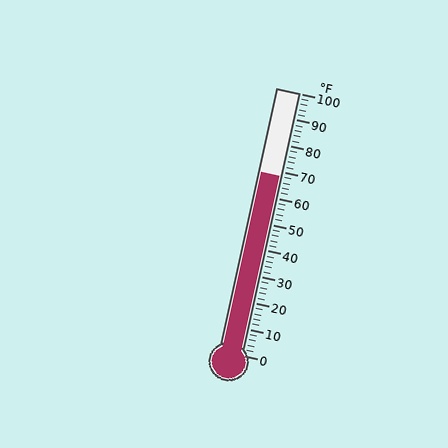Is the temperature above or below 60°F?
The temperature is above 60°F.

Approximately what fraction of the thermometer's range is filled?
The thermometer is filled to approximately 70% of its range.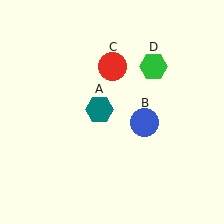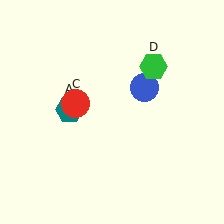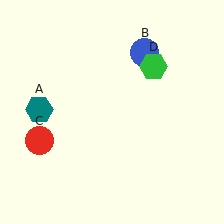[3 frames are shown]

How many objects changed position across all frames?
3 objects changed position: teal hexagon (object A), blue circle (object B), red circle (object C).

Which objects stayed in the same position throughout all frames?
Green hexagon (object D) remained stationary.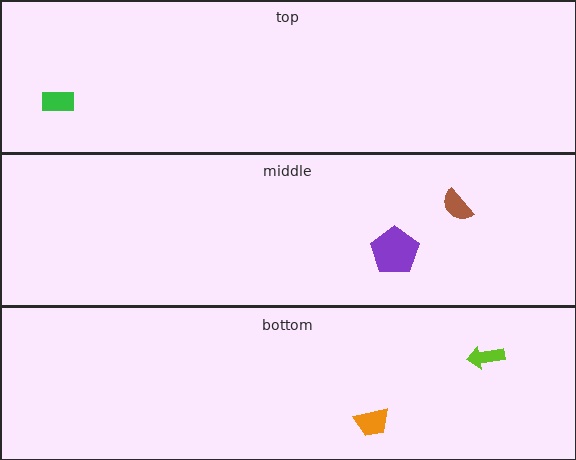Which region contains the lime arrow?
The bottom region.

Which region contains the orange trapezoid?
The bottom region.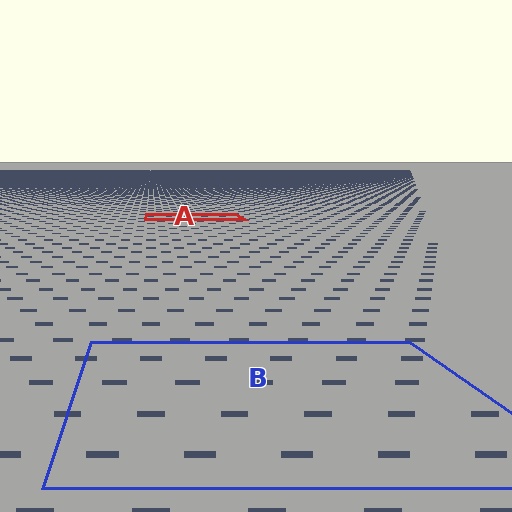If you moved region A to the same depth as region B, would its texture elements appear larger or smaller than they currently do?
They would appear larger. At a closer depth, the same texture elements are projected at a bigger on-screen size.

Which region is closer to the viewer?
Region B is closer. The texture elements there are larger and more spread out.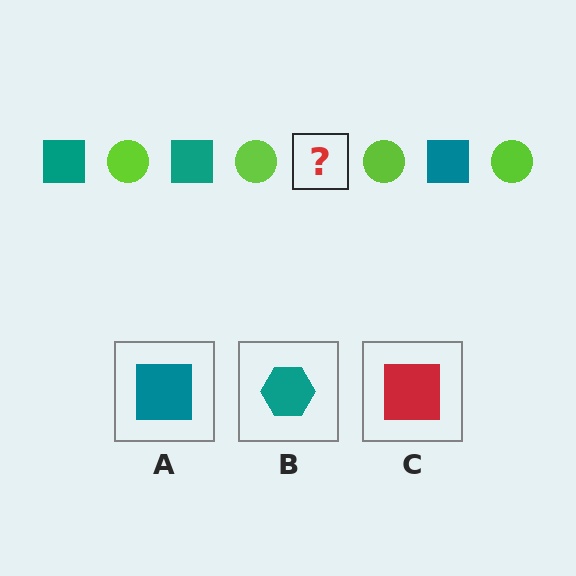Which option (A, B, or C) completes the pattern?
A.